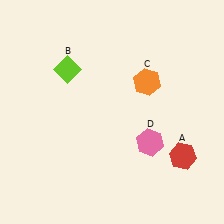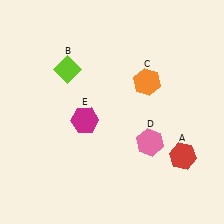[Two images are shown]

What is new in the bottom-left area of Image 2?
A magenta hexagon (E) was added in the bottom-left area of Image 2.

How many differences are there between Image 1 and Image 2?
There is 1 difference between the two images.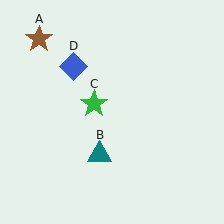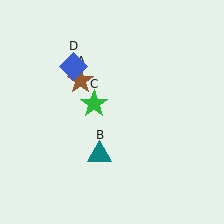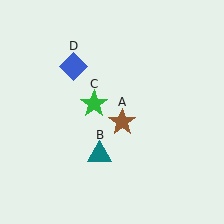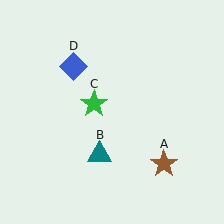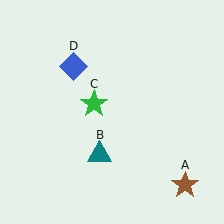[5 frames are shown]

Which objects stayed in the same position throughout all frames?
Teal triangle (object B) and green star (object C) and blue diamond (object D) remained stationary.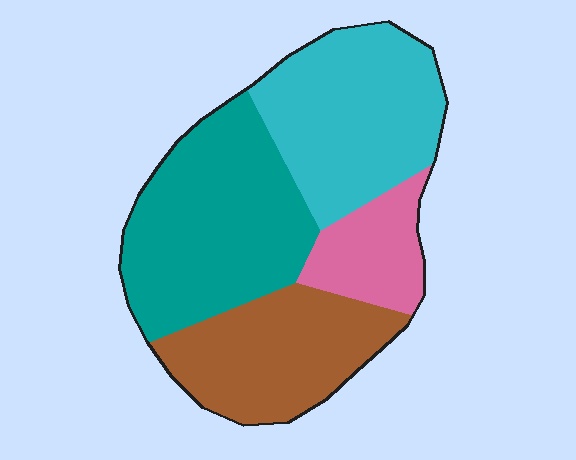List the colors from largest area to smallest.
From largest to smallest: teal, cyan, brown, pink.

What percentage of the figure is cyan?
Cyan covers 29% of the figure.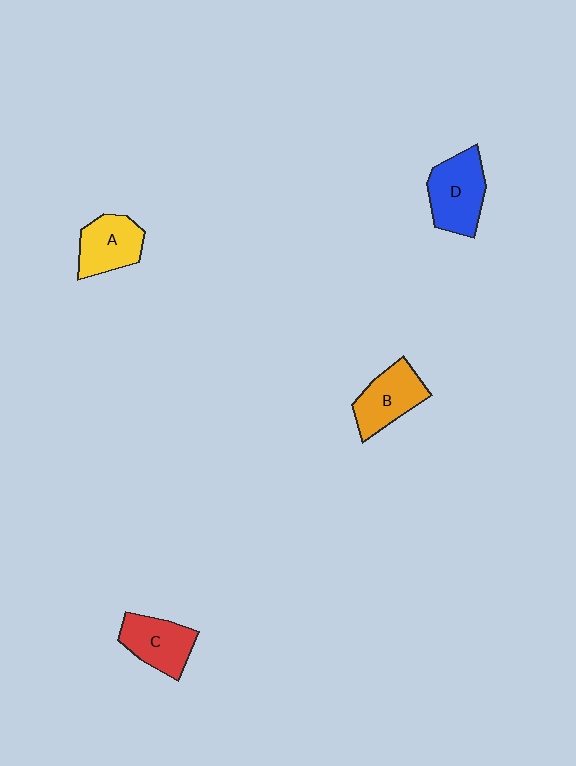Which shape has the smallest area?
Shape A (yellow).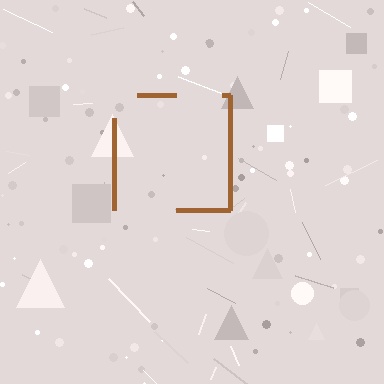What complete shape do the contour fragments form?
The contour fragments form a square.